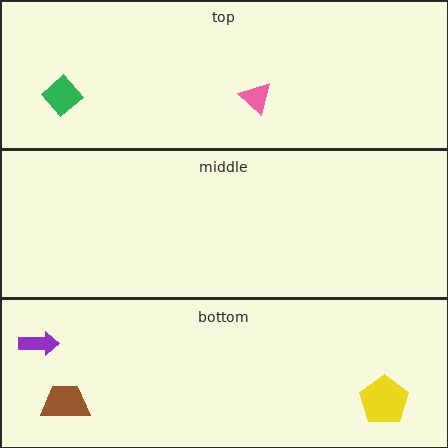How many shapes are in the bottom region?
3.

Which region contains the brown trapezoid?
The bottom region.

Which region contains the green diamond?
The top region.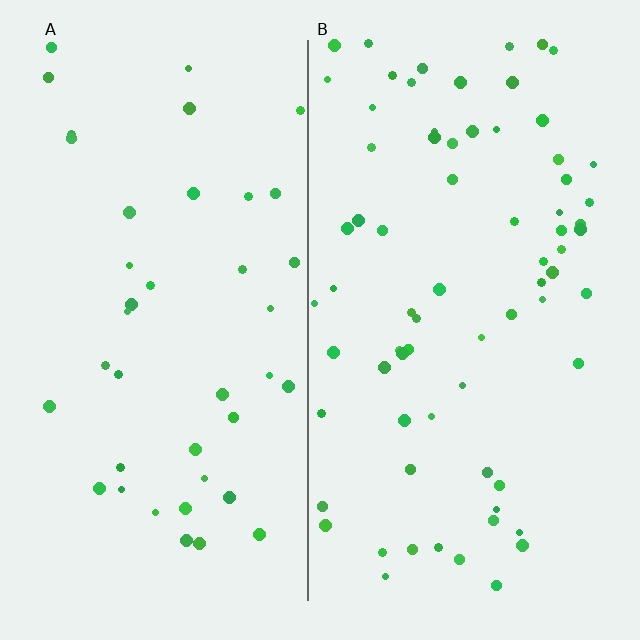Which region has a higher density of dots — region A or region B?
B (the right).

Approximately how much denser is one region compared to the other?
Approximately 1.8× — region B over region A.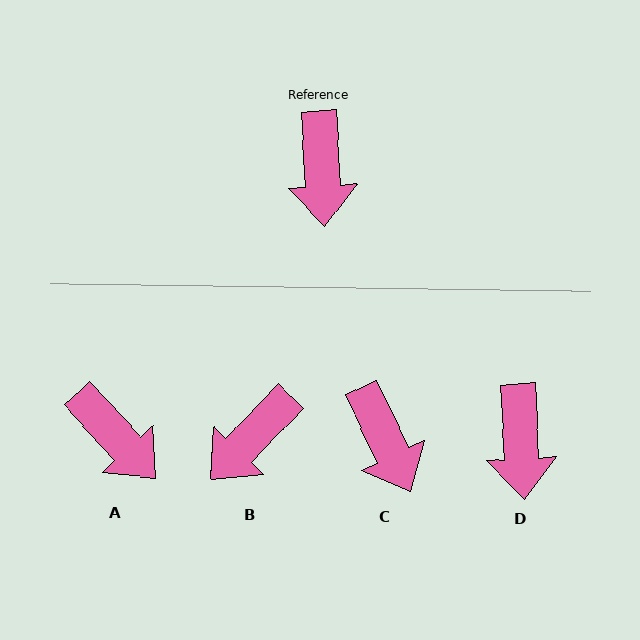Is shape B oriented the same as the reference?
No, it is off by about 47 degrees.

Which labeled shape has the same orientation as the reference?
D.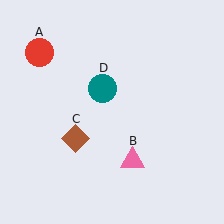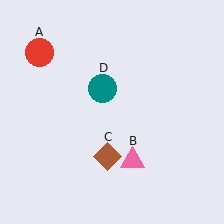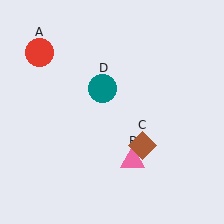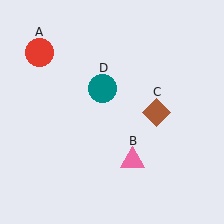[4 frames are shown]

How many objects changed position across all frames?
1 object changed position: brown diamond (object C).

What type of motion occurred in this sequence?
The brown diamond (object C) rotated counterclockwise around the center of the scene.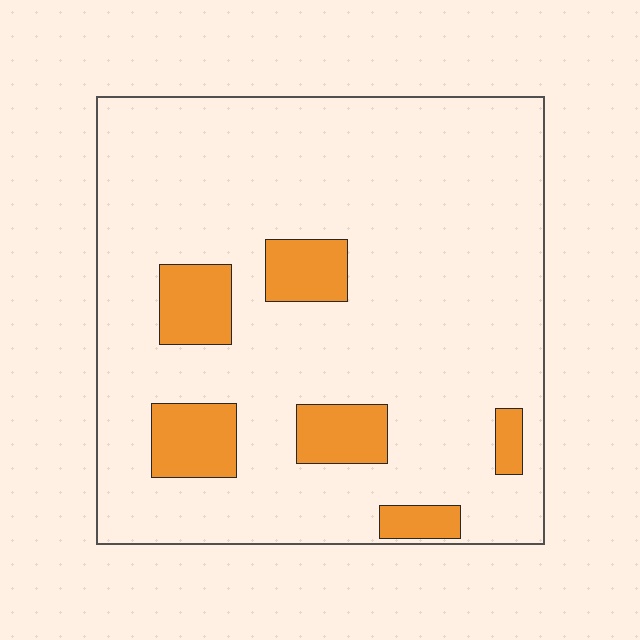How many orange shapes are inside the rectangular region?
6.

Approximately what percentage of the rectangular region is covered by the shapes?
Approximately 15%.